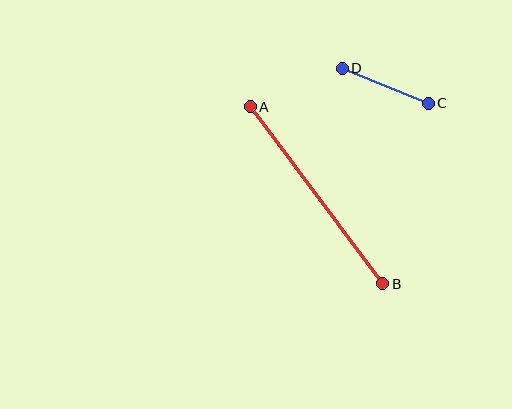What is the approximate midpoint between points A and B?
The midpoint is at approximately (316, 195) pixels.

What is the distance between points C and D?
The distance is approximately 93 pixels.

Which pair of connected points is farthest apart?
Points A and B are farthest apart.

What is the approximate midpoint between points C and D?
The midpoint is at approximately (385, 86) pixels.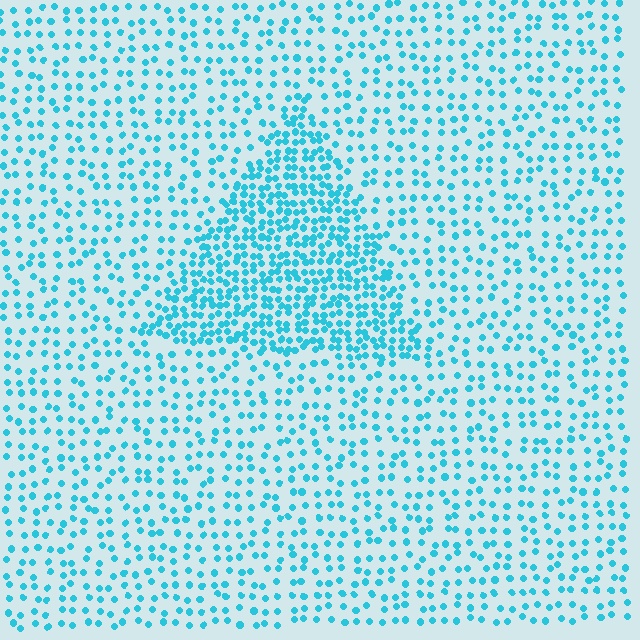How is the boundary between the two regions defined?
The boundary is defined by a change in element density (approximately 2.2x ratio). All elements are the same color, size, and shape.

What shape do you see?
I see a triangle.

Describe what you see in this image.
The image contains small cyan elements arranged at two different densities. A triangle-shaped region is visible where the elements are more densely packed than the surrounding area.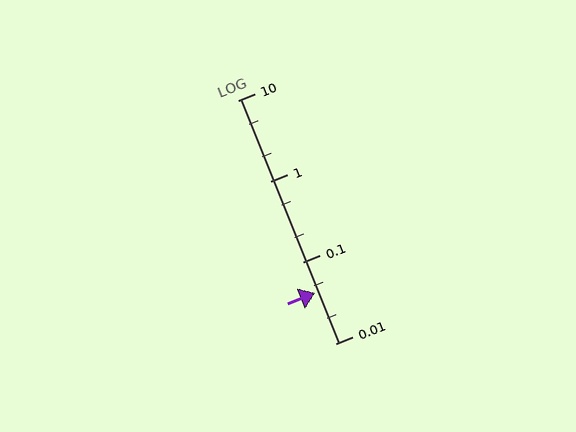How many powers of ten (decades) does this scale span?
The scale spans 3 decades, from 0.01 to 10.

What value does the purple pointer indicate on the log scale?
The pointer indicates approximately 0.042.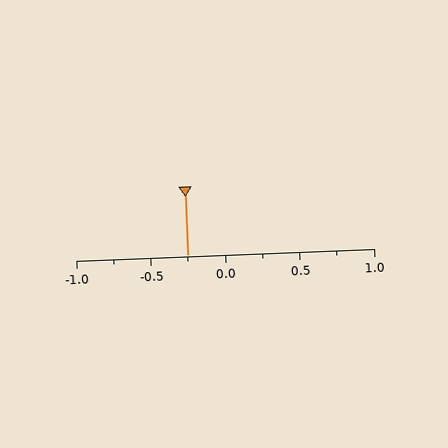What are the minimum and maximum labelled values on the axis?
The axis runs from -1.0 to 1.0.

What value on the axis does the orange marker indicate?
The marker indicates approximately -0.25.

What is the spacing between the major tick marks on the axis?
The major ticks are spaced 0.5 apart.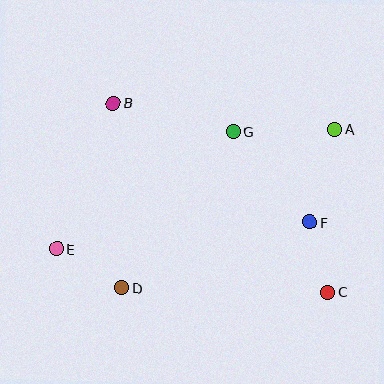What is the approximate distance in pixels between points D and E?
The distance between D and E is approximately 76 pixels.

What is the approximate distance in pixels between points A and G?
The distance between A and G is approximately 102 pixels.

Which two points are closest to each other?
Points C and F are closest to each other.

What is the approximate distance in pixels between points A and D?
The distance between A and D is approximately 265 pixels.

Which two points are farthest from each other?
Points A and E are farthest from each other.